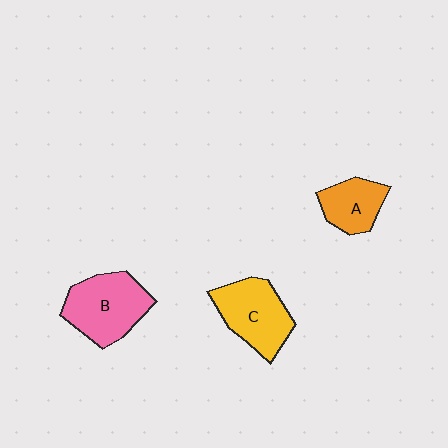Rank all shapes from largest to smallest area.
From largest to smallest: B (pink), C (yellow), A (orange).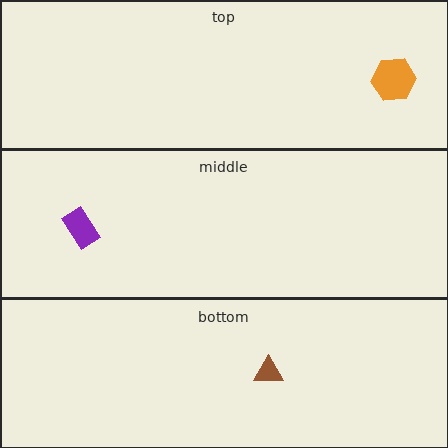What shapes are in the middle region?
The purple rectangle.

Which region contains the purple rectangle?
The middle region.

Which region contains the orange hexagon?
The top region.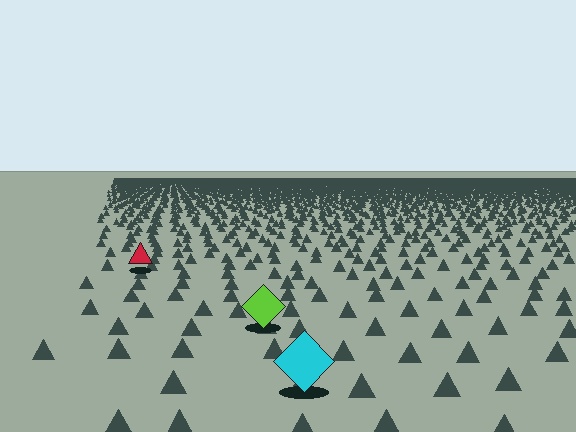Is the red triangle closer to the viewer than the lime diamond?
No. The lime diamond is closer — you can tell from the texture gradient: the ground texture is coarser near it.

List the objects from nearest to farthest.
From nearest to farthest: the cyan diamond, the lime diamond, the red triangle.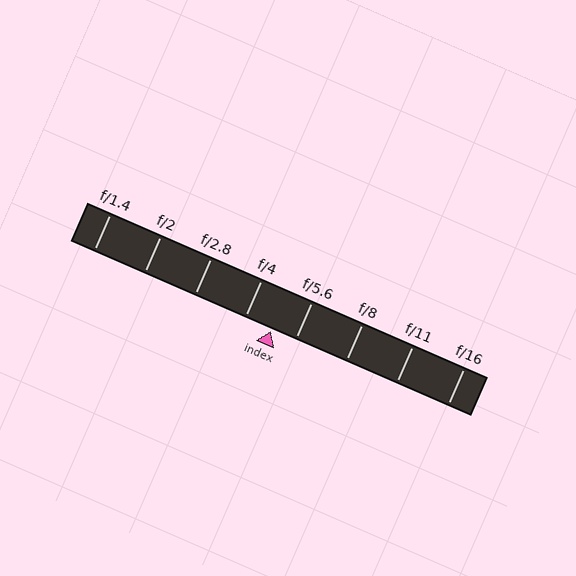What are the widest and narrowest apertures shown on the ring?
The widest aperture shown is f/1.4 and the narrowest is f/16.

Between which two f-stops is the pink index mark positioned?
The index mark is between f/4 and f/5.6.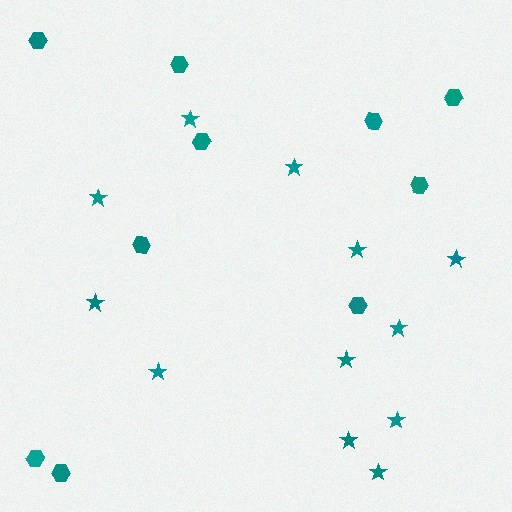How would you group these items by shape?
There are 2 groups: one group of stars (12) and one group of hexagons (10).